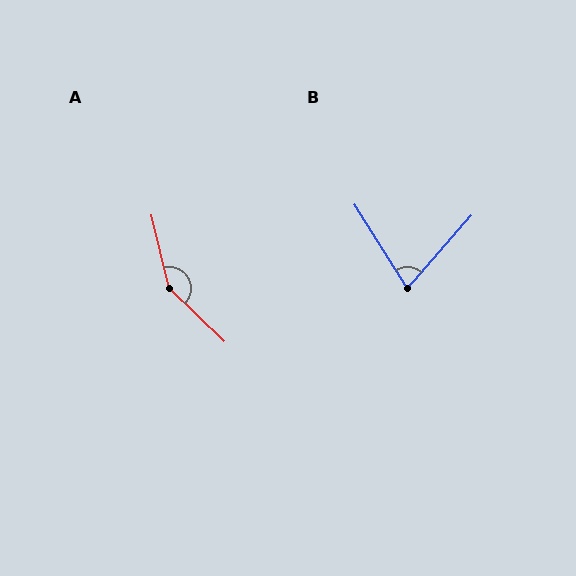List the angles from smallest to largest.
B (74°), A (147°).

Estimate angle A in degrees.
Approximately 147 degrees.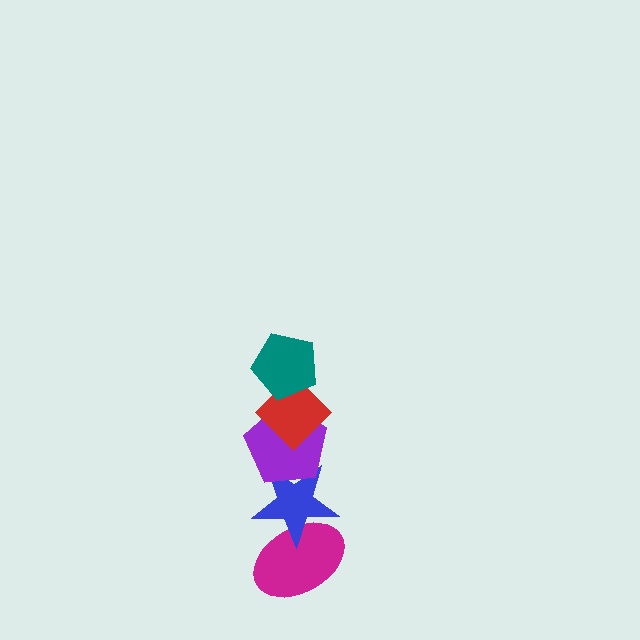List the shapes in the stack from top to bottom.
From top to bottom: the teal pentagon, the red diamond, the purple pentagon, the blue star, the magenta ellipse.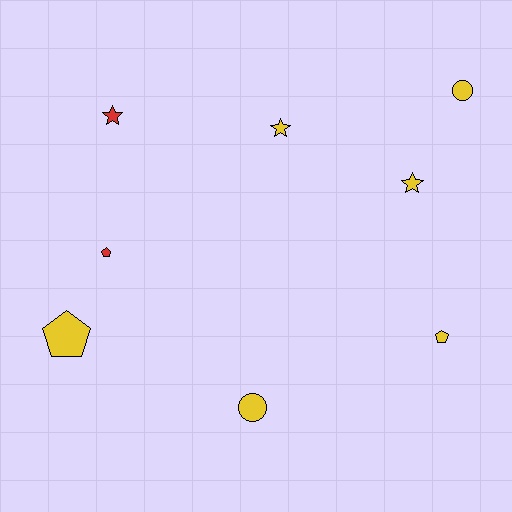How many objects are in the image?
There are 8 objects.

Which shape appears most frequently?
Pentagon, with 3 objects.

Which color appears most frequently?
Yellow, with 6 objects.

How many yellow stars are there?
There are 2 yellow stars.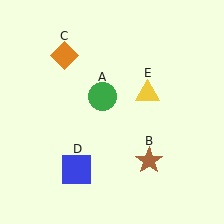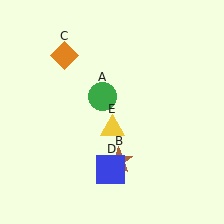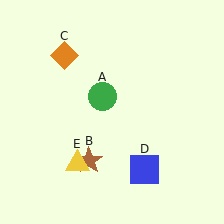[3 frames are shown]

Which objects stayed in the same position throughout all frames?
Green circle (object A) and orange diamond (object C) remained stationary.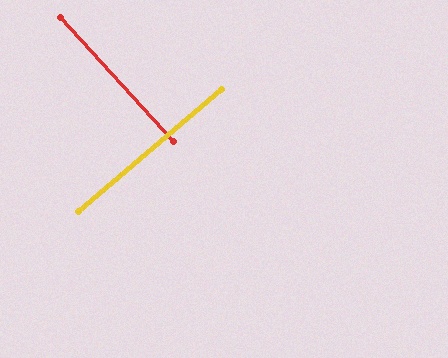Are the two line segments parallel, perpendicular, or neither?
Perpendicular — they meet at approximately 88°.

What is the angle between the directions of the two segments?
Approximately 88 degrees.